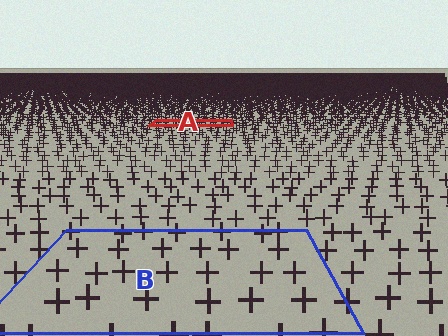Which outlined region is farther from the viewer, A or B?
Region A is farther from the viewer — the texture elements inside it appear smaller and more densely packed.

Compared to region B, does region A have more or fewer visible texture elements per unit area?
Region A has more texture elements per unit area — they are packed more densely because it is farther away.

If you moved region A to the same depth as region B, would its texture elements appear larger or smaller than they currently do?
They would appear larger. At a closer depth, the same texture elements are projected at a bigger on-screen size.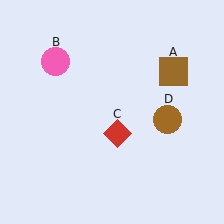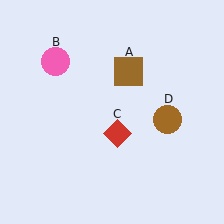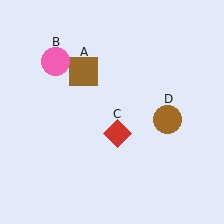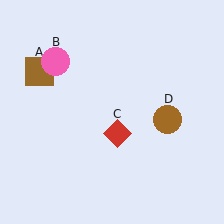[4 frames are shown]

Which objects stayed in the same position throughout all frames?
Pink circle (object B) and red diamond (object C) and brown circle (object D) remained stationary.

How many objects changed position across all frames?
1 object changed position: brown square (object A).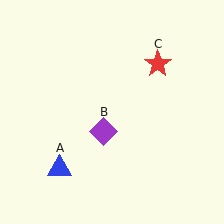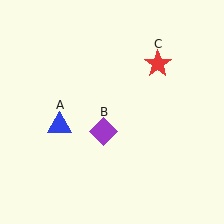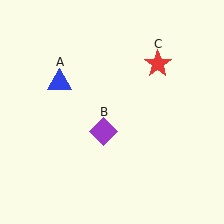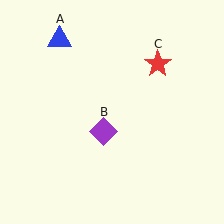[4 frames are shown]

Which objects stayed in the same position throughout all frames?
Purple diamond (object B) and red star (object C) remained stationary.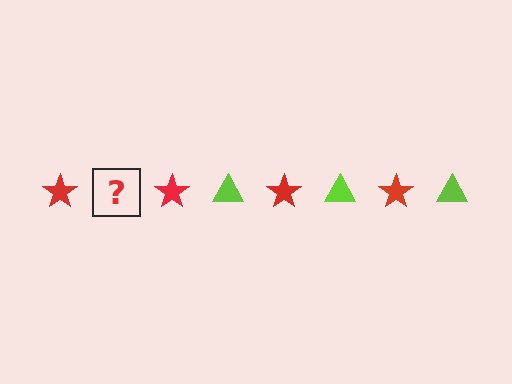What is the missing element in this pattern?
The missing element is a lime triangle.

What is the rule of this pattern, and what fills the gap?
The rule is that the pattern alternates between red star and lime triangle. The gap should be filled with a lime triangle.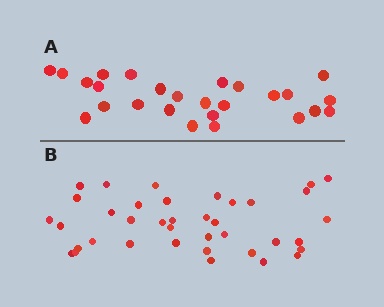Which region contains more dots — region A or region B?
Region B (the bottom region) has more dots.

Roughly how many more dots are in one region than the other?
Region B has roughly 12 or so more dots than region A.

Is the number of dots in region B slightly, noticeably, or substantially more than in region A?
Region B has substantially more. The ratio is roughly 1.5 to 1.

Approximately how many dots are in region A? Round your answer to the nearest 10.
About 30 dots. (The exact count is 26, which rounds to 30.)